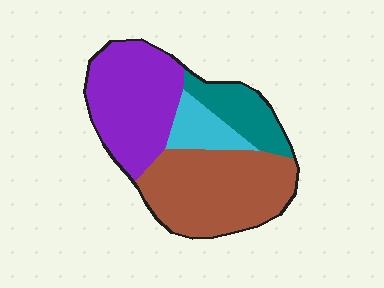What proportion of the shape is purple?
Purple covers roughly 35% of the shape.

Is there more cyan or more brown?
Brown.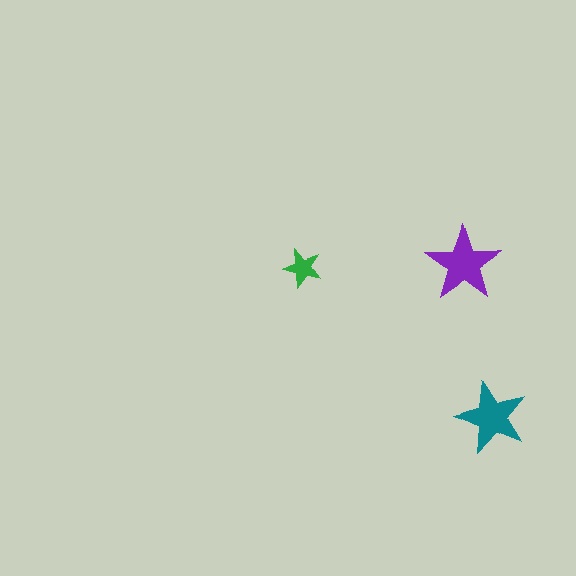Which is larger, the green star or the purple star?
The purple one.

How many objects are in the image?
There are 3 objects in the image.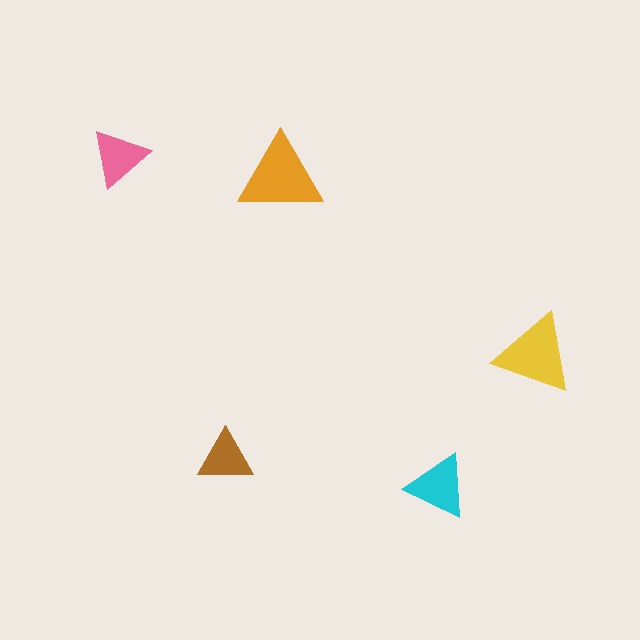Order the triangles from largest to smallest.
the orange one, the yellow one, the cyan one, the pink one, the brown one.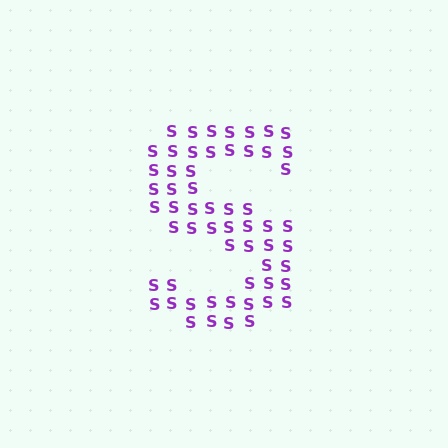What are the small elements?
The small elements are letter S's.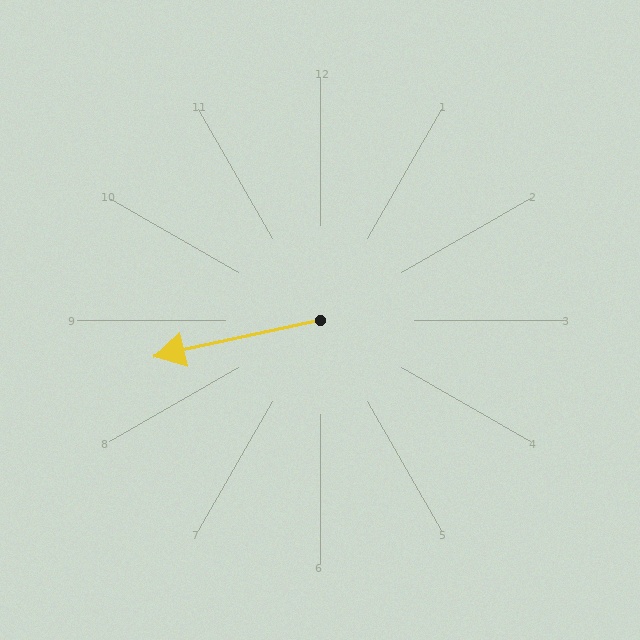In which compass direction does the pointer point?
West.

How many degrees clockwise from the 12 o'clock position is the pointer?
Approximately 258 degrees.